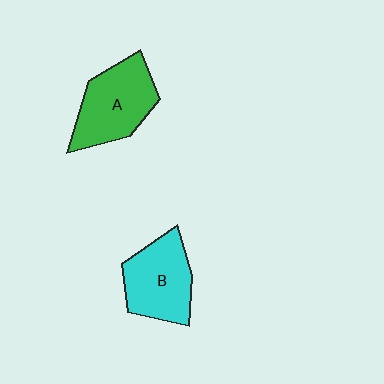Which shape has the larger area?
Shape A (green).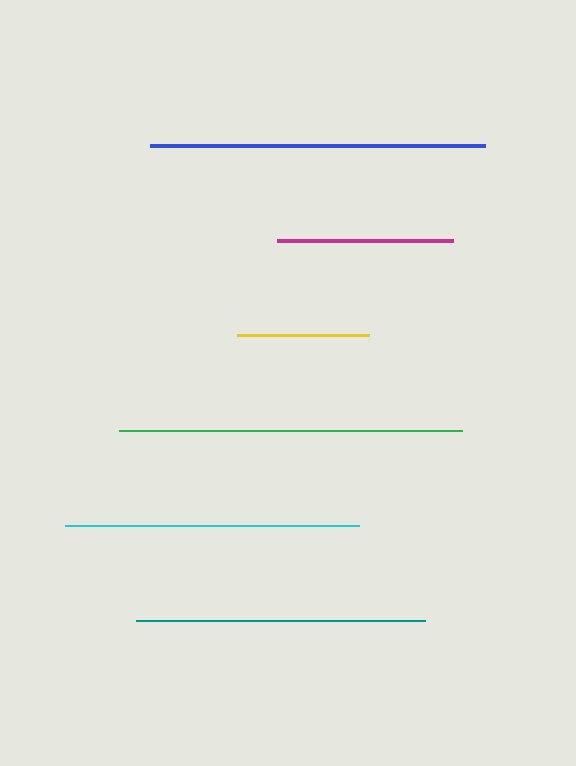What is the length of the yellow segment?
The yellow segment is approximately 132 pixels long.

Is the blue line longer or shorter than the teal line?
The blue line is longer than the teal line.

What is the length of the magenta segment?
The magenta segment is approximately 176 pixels long.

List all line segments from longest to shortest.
From longest to shortest: green, blue, cyan, teal, magenta, yellow.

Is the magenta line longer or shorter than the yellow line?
The magenta line is longer than the yellow line.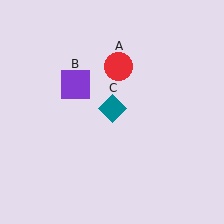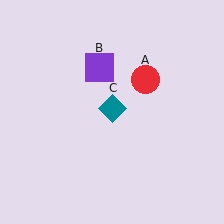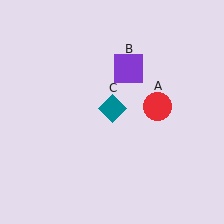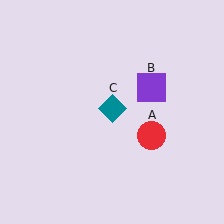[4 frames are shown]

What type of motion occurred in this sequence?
The red circle (object A), purple square (object B) rotated clockwise around the center of the scene.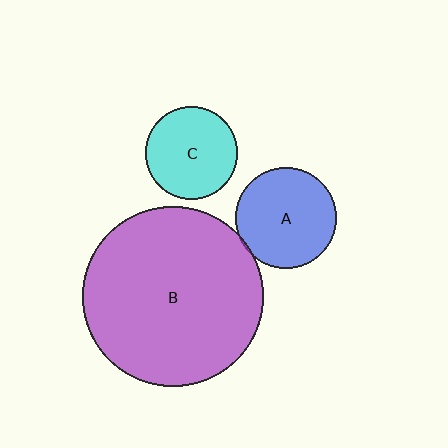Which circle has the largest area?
Circle B (purple).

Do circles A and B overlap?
Yes.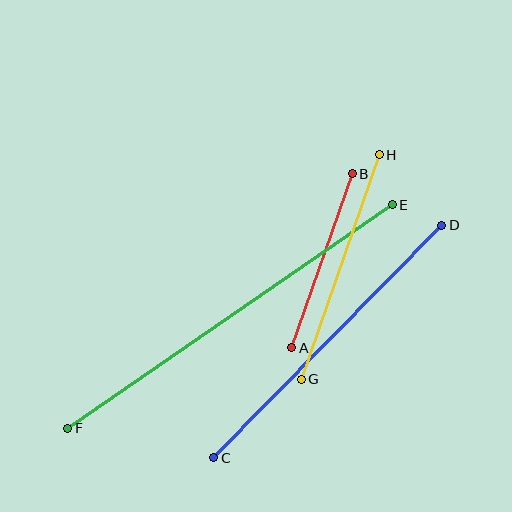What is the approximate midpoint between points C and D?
The midpoint is at approximately (328, 342) pixels.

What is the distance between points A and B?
The distance is approximately 184 pixels.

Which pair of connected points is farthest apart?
Points E and F are farthest apart.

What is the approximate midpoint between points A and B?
The midpoint is at approximately (322, 261) pixels.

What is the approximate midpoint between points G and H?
The midpoint is at approximately (340, 267) pixels.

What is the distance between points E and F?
The distance is approximately 394 pixels.